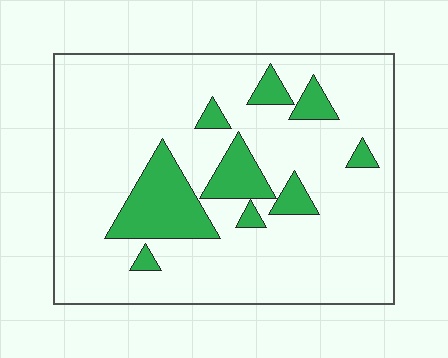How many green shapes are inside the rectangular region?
9.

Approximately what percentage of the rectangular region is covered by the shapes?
Approximately 15%.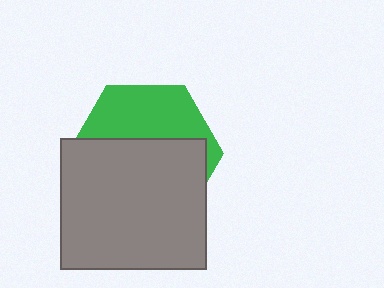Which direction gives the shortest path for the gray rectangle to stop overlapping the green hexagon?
Moving down gives the shortest separation.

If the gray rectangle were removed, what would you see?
You would see the complete green hexagon.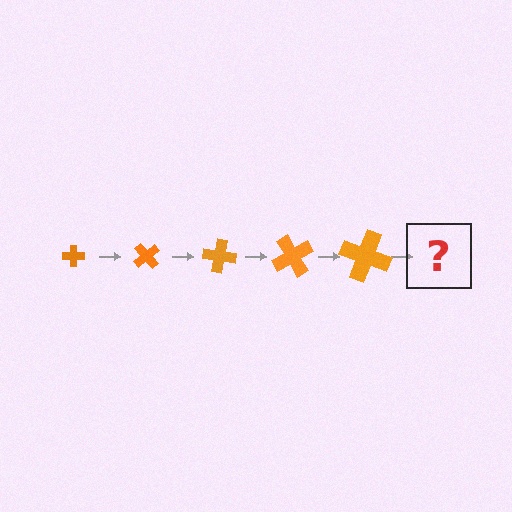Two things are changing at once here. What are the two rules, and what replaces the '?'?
The two rules are that the cross grows larger each step and it rotates 50 degrees each step. The '?' should be a cross, larger than the previous one and rotated 250 degrees from the start.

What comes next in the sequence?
The next element should be a cross, larger than the previous one and rotated 250 degrees from the start.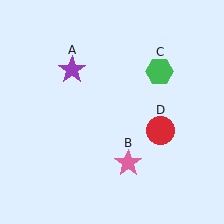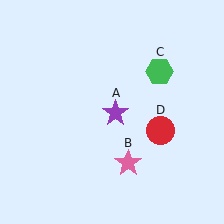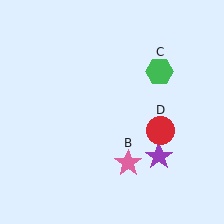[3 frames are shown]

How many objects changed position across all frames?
1 object changed position: purple star (object A).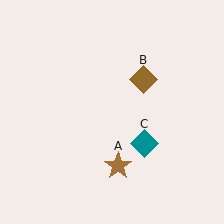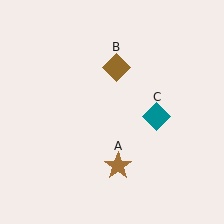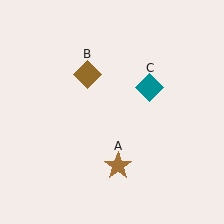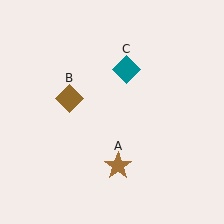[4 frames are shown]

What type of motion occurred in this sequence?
The brown diamond (object B), teal diamond (object C) rotated counterclockwise around the center of the scene.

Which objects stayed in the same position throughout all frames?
Brown star (object A) remained stationary.